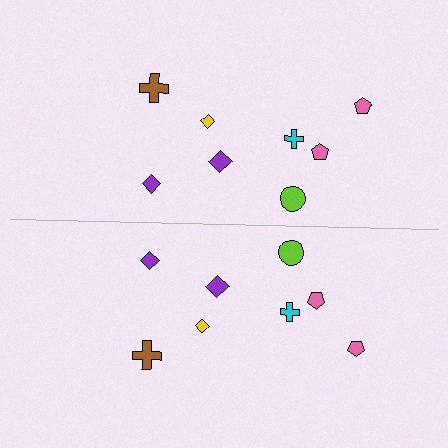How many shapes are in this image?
There are 16 shapes in this image.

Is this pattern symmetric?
Yes, this pattern has bilateral (reflection) symmetry.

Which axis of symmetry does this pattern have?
The pattern has a horizontal axis of symmetry running through the center of the image.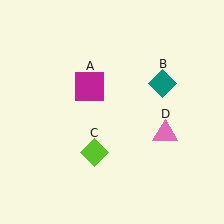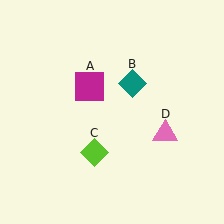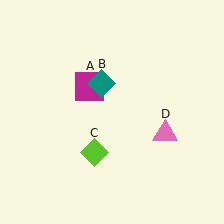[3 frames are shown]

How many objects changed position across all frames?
1 object changed position: teal diamond (object B).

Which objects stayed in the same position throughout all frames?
Magenta square (object A) and lime diamond (object C) and pink triangle (object D) remained stationary.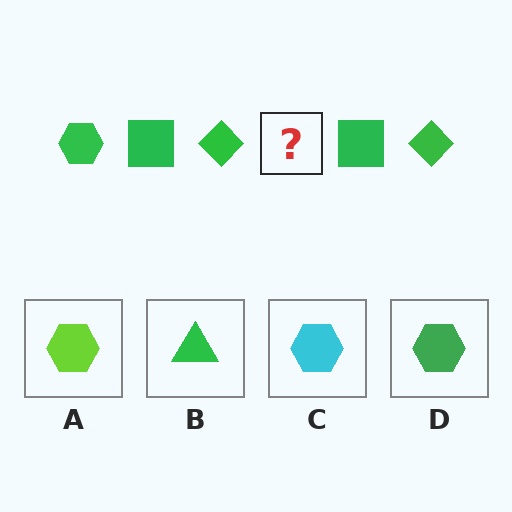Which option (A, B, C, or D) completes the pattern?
D.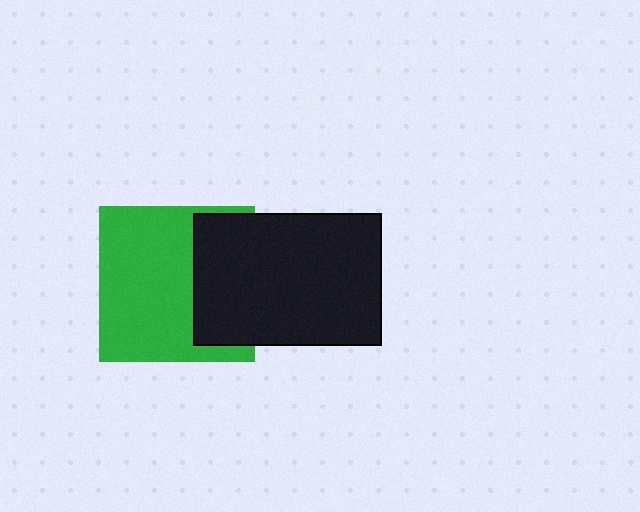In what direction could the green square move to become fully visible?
The green square could move left. That would shift it out from behind the black rectangle entirely.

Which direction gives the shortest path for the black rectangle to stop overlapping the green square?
Moving right gives the shortest separation.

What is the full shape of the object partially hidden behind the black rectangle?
The partially hidden object is a green square.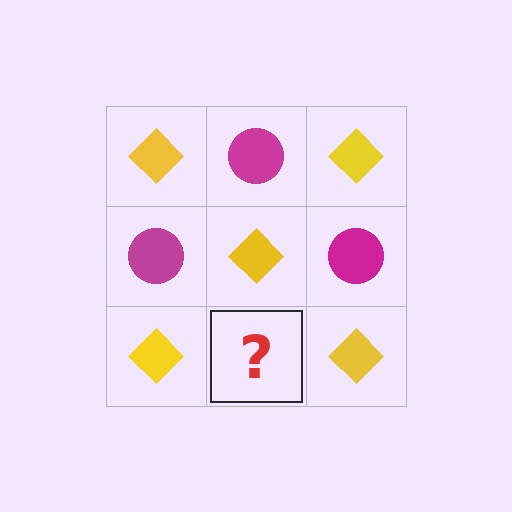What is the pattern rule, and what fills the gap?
The rule is that it alternates yellow diamond and magenta circle in a checkerboard pattern. The gap should be filled with a magenta circle.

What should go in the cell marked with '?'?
The missing cell should contain a magenta circle.